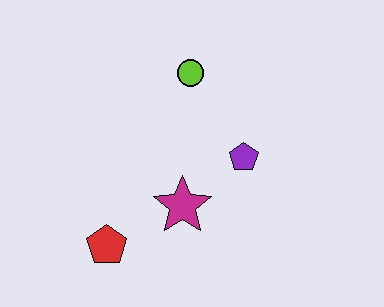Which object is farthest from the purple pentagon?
The red pentagon is farthest from the purple pentagon.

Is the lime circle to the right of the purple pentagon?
No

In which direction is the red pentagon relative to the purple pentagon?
The red pentagon is to the left of the purple pentagon.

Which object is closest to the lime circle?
The purple pentagon is closest to the lime circle.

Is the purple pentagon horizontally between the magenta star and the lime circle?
No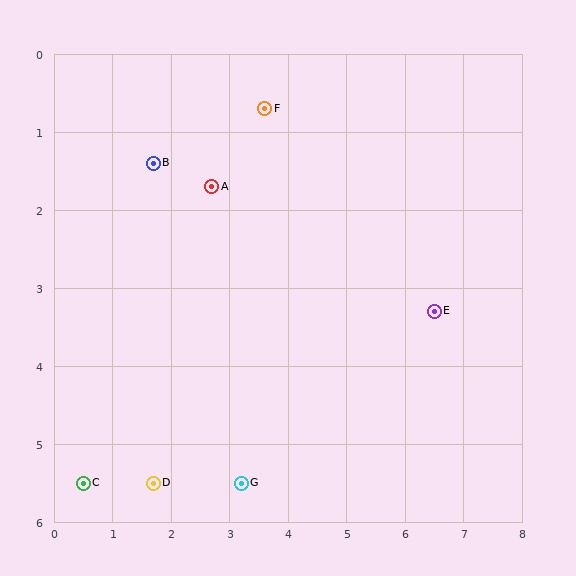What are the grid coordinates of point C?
Point C is at approximately (0.5, 5.5).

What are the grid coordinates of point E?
Point E is at approximately (6.5, 3.3).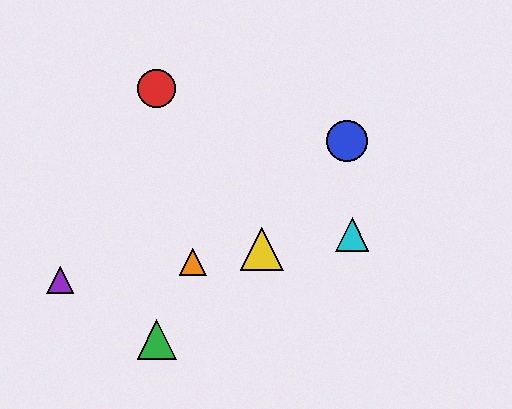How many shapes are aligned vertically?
2 shapes (the red circle, the green triangle) are aligned vertically.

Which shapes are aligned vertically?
The red circle, the green triangle are aligned vertically.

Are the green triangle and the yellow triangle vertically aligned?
No, the green triangle is at x≈157 and the yellow triangle is at x≈262.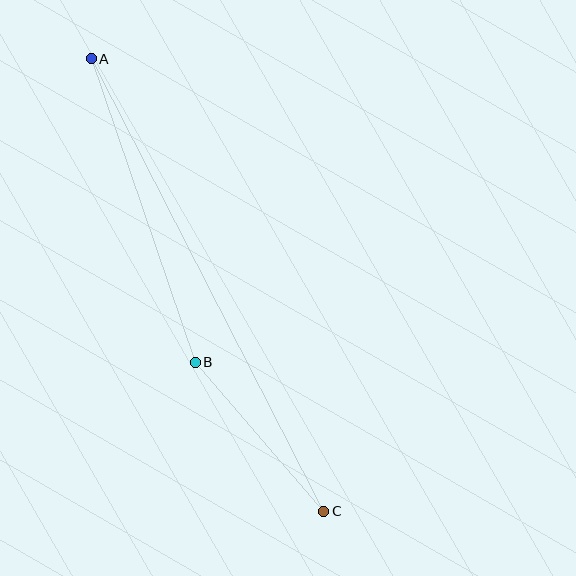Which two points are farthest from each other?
Points A and C are farthest from each other.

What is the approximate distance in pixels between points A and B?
The distance between A and B is approximately 321 pixels.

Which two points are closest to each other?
Points B and C are closest to each other.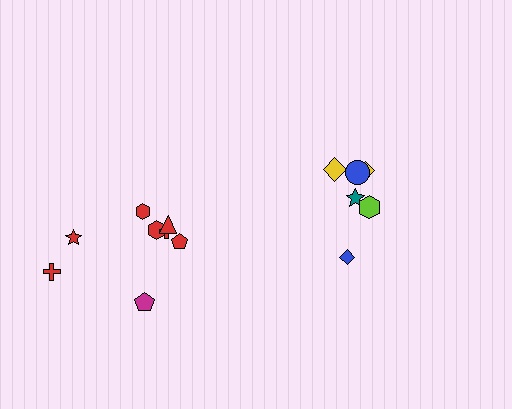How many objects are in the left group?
There are 8 objects.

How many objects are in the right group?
There are 6 objects.